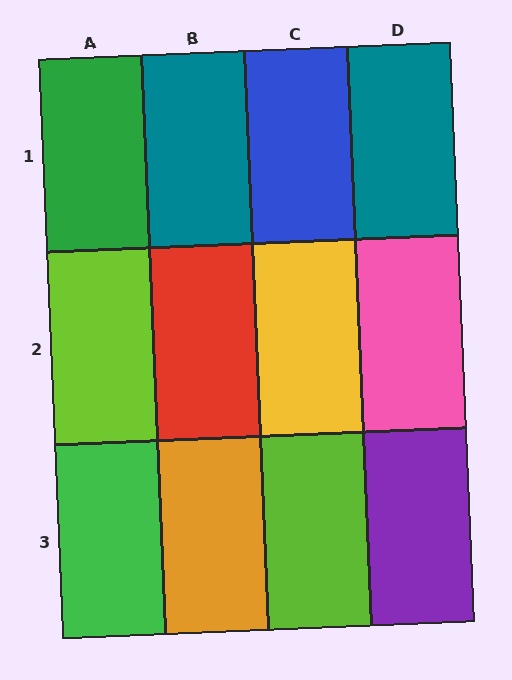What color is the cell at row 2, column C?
Yellow.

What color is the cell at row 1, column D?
Teal.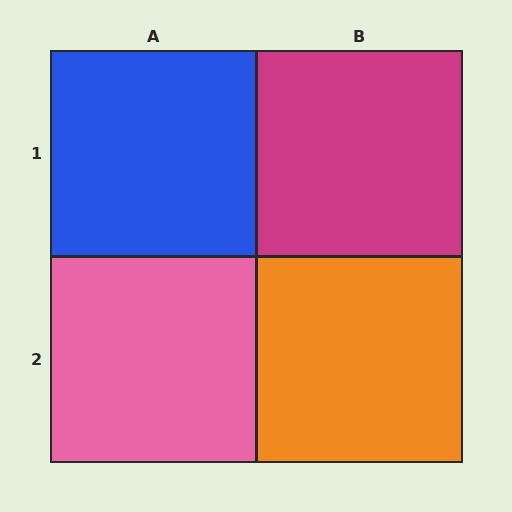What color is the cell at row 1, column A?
Blue.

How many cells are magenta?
1 cell is magenta.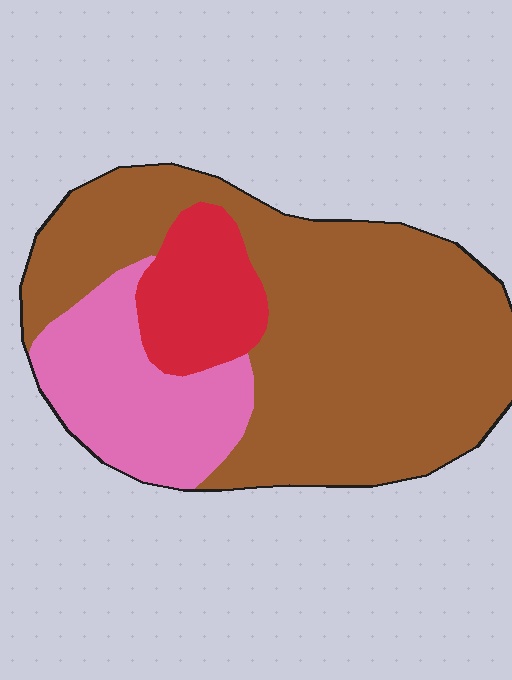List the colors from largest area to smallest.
From largest to smallest: brown, pink, red.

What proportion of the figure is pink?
Pink covers 22% of the figure.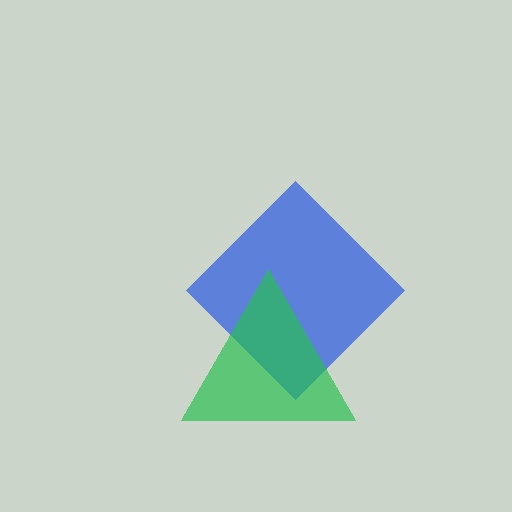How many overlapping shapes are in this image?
There are 2 overlapping shapes in the image.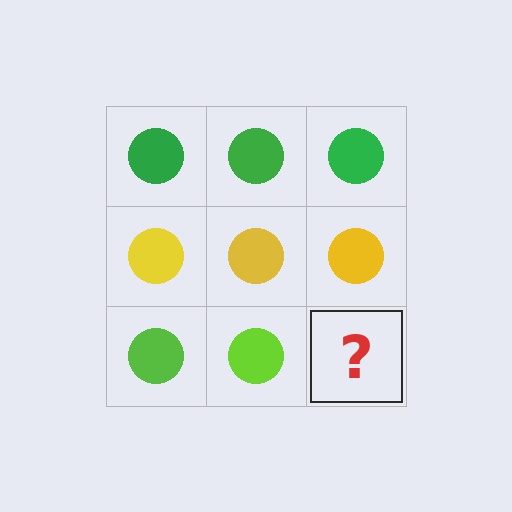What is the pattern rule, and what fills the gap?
The rule is that each row has a consistent color. The gap should be filled with a lime circle.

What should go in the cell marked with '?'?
The missing cell should contain a lime circle.